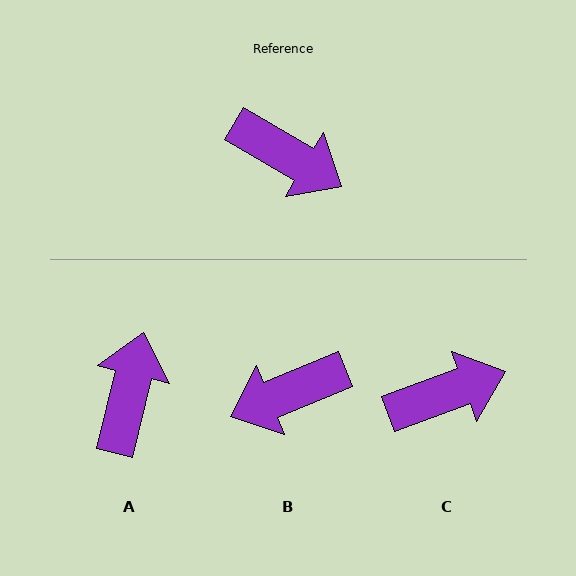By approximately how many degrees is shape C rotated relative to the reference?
Approximately 50 degrees counter-clockwise.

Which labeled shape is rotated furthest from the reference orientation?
B, about 127 degrees away.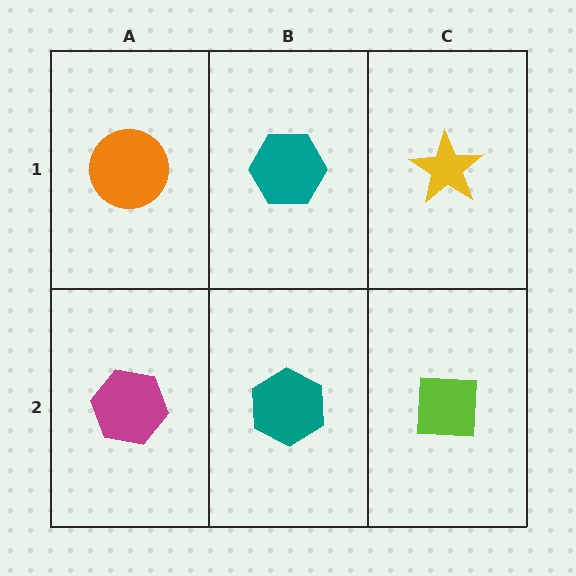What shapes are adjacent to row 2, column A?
An orange circle (row 1, column A), a teal hexagon (row 2, column B).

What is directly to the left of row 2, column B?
A magenta hexagon.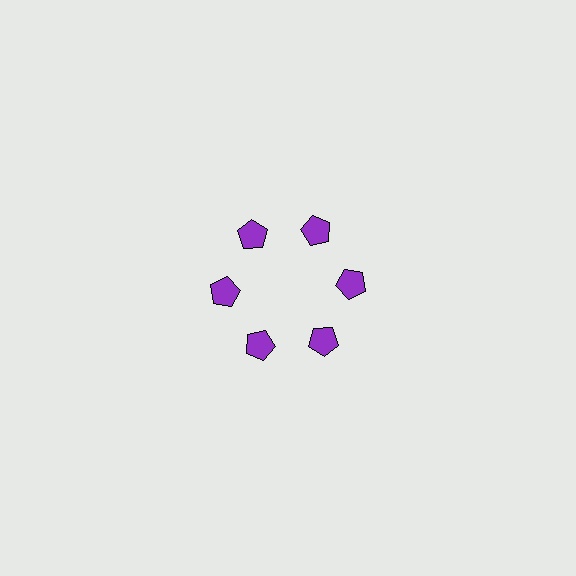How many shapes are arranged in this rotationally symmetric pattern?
There are 6 shapes, arranged in 6 groups of 1.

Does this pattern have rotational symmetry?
Yes, this pattern has 6-fold rotational symmetry. It looks the same after rotating 60 degrees around the center.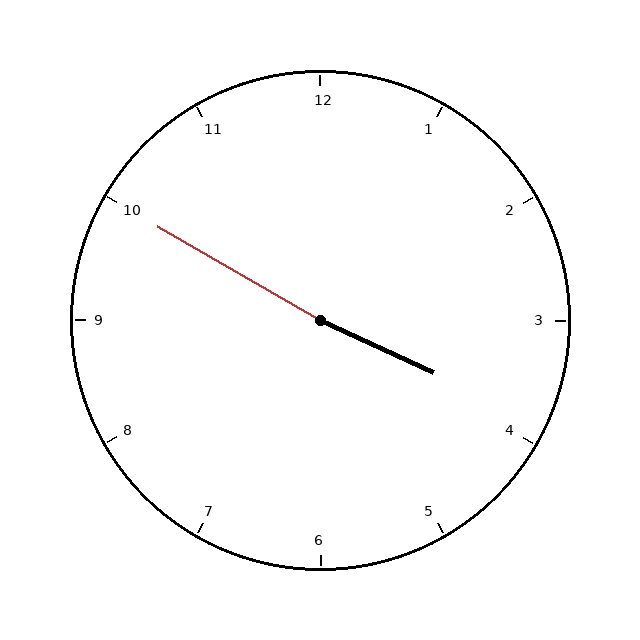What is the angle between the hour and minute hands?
Approximately 175 degrees.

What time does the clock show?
3:50.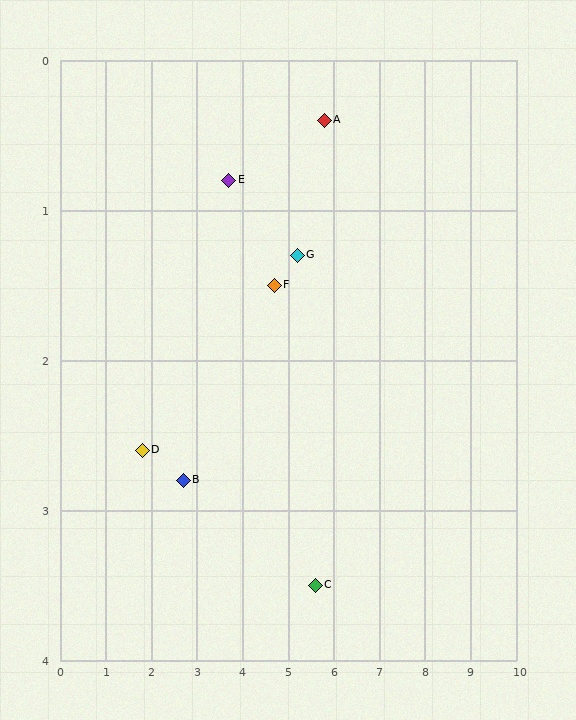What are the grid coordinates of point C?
Point C is at approximately (5.6, 3.5).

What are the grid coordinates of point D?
Point D is at approximately (1.8, 2.6).